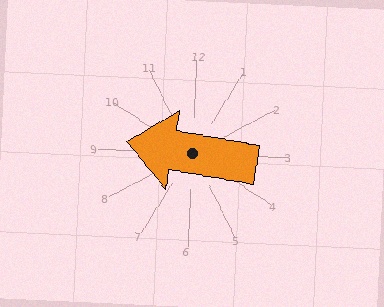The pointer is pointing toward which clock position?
Roughly 9 o'clock.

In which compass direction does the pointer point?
West.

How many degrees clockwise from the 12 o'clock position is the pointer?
Approximately 278 degrees.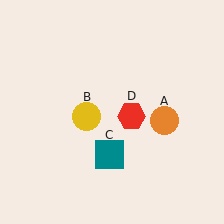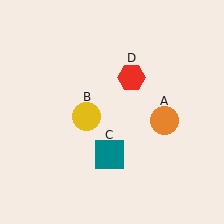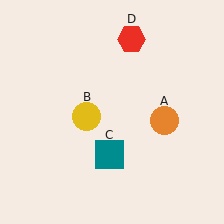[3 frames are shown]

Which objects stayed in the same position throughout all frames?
Orange circle (object A) and yellow circle (object B) and teal square (object C) remained stationary.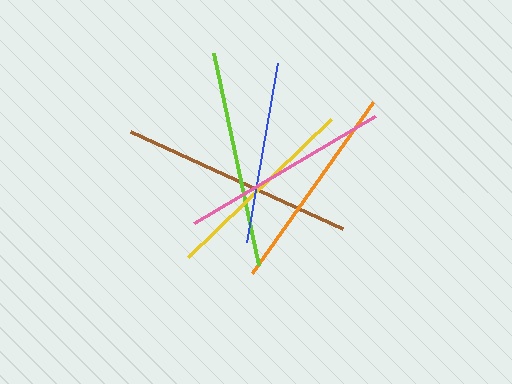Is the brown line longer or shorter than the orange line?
The brown line is longer than the orange line.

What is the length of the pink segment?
The pink segment is approximately 210 pixels long.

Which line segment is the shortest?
The blue line is the shortest at approximately 182 pixels.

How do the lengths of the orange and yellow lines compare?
The orange and yellow lines are approximately the same length.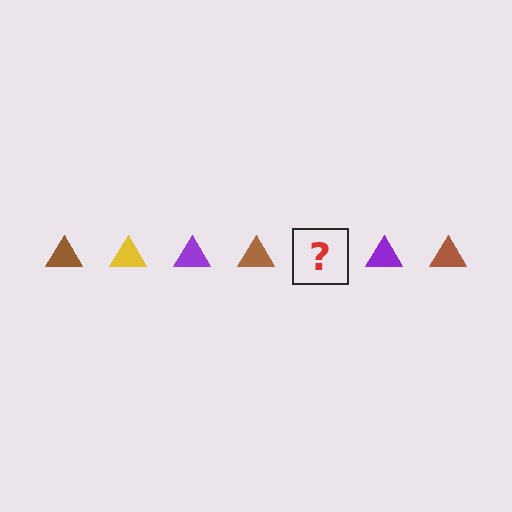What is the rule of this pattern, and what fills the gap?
The rule is that the pattern cycles through brown, yellow, purple triangles. The gap should be filled with a yellow triangle.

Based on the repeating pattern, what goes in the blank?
The blank should be a yellow triangle.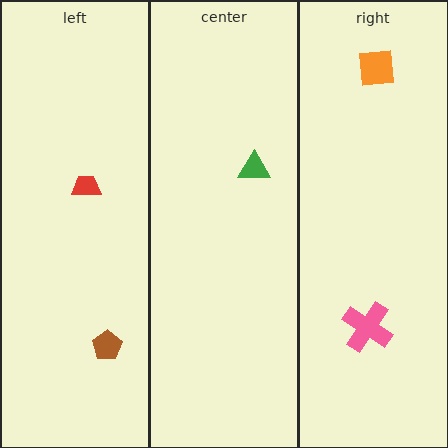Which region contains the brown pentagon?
The left region.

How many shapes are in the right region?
2.